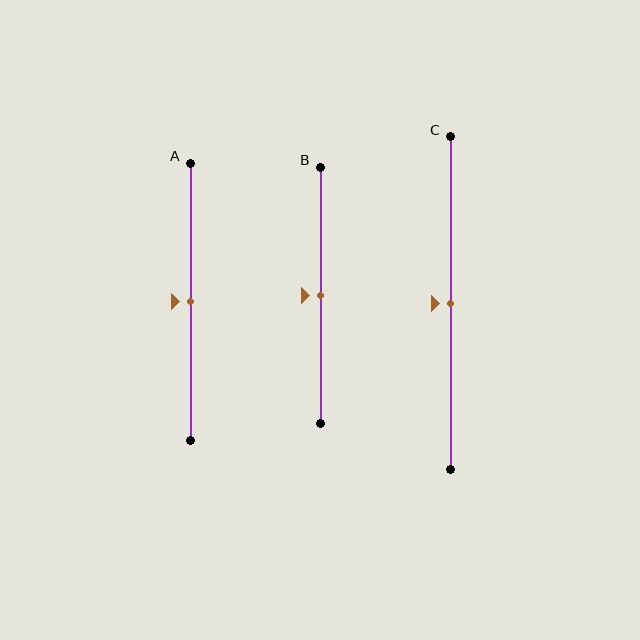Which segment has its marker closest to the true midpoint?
Segment A has its marker closest to the true midpoint.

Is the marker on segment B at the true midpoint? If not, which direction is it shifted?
Yes, the marker on segment B is at the true midpoint.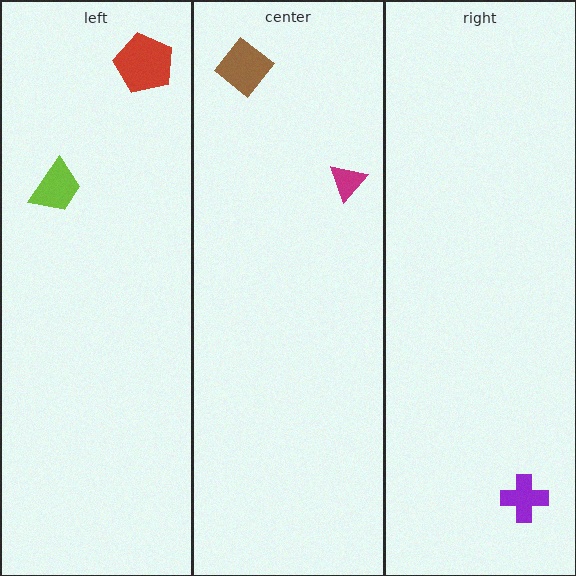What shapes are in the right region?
The purple cross.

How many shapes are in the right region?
1.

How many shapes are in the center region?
2.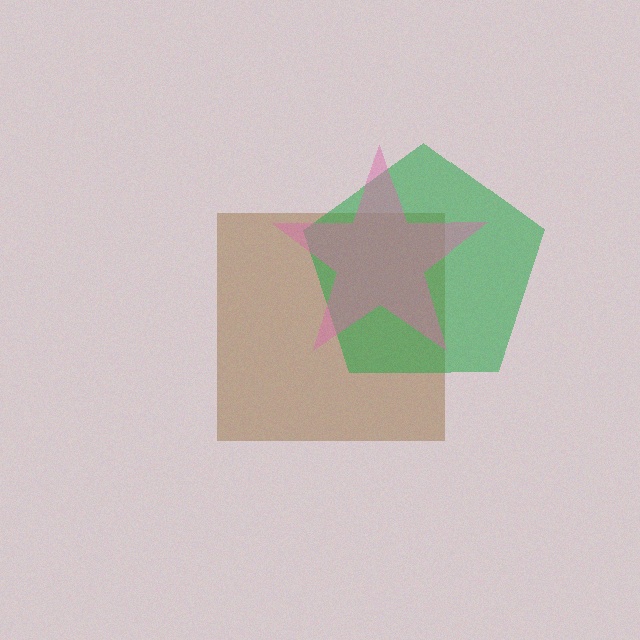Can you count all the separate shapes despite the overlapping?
Yes, there are 3 separate shapes.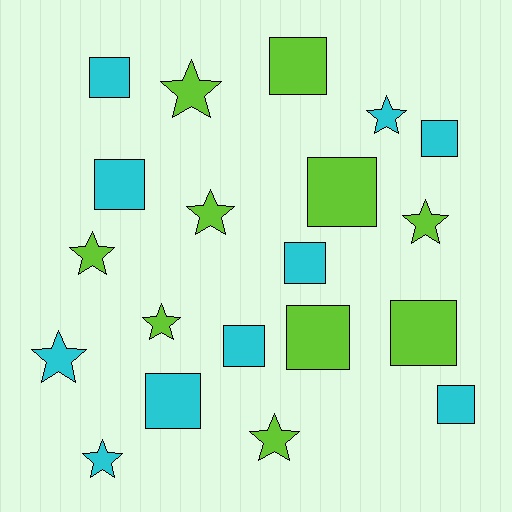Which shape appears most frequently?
Square, with 11 objects.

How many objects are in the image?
There are 20 objects.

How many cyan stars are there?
There are 3 cyan stars.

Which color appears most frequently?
Cyan, with 10 objects.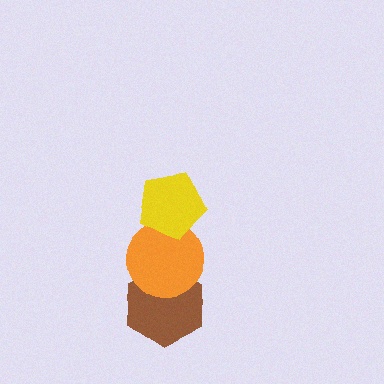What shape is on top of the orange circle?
The yellow pentagon is on top of the orange circle.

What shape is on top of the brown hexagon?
The orange circle is on top of the brown hexagon.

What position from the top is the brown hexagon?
The brown hexagon is 3rd from the top.